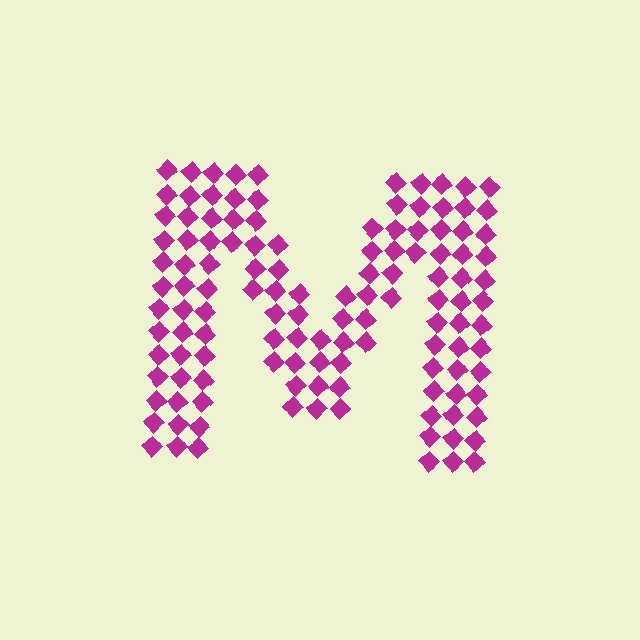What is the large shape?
The large shape is the letter M.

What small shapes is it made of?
It is made of small diamonds.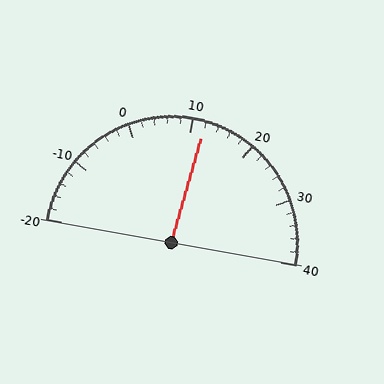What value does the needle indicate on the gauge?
The needle indicates approximately 12.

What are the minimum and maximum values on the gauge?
The gauge ranges from -20 to 40.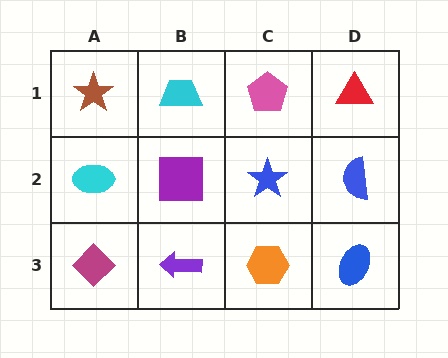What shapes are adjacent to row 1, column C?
A blue star (row 2, column C), a cyan trapezoid (row 1, column B), a red triangle (row 1, column D).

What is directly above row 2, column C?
A pink pentagon.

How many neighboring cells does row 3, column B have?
3.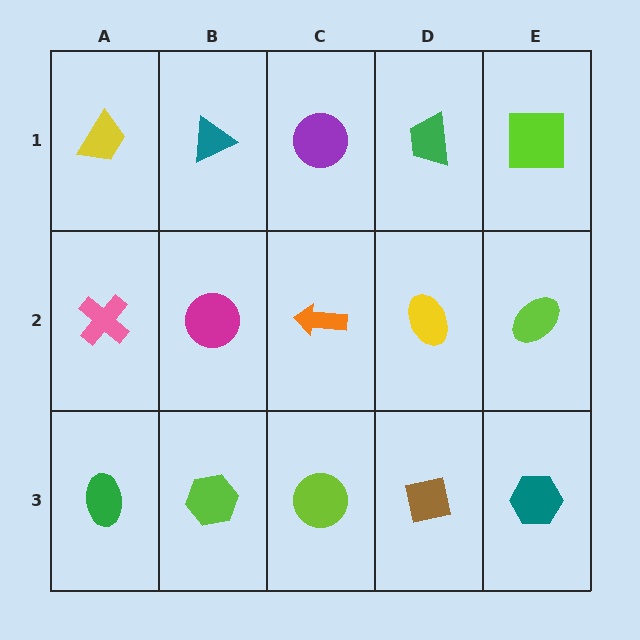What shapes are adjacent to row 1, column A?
A pink cross (row 2, column A), a teal triangle (row 1, column B).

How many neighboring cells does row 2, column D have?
4.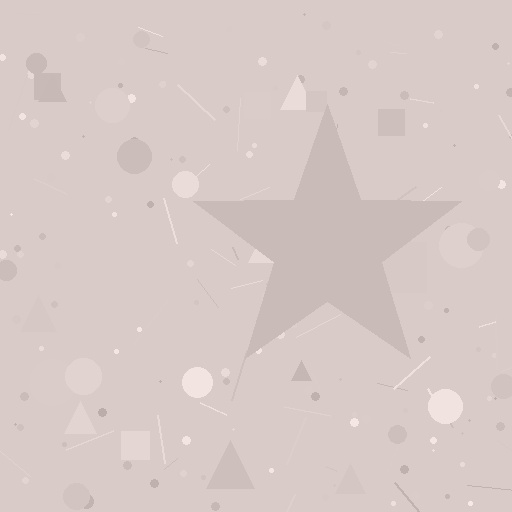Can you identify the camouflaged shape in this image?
The camouflaged shape is a star.